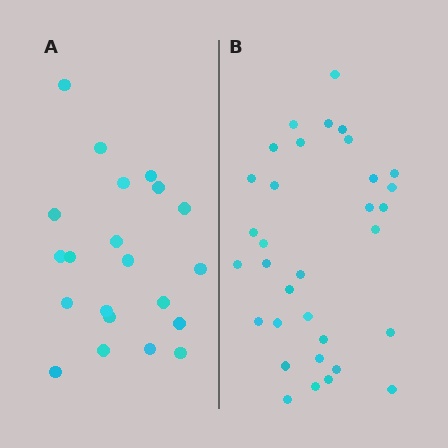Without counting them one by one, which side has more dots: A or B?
Region B (the right region) has more dots.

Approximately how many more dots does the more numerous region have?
Region B has roughly 12 or so more dots than region A.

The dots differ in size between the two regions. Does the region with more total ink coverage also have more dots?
No. Region A has more total ink coverage because its dots are larger, but region B actually contains more individual dots. Total area can be misleading — the number of items is what matters here.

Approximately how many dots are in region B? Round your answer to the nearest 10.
About 30 dots. (The exact count is 33, which rounds to 30.)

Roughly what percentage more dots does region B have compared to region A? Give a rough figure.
About 55% more.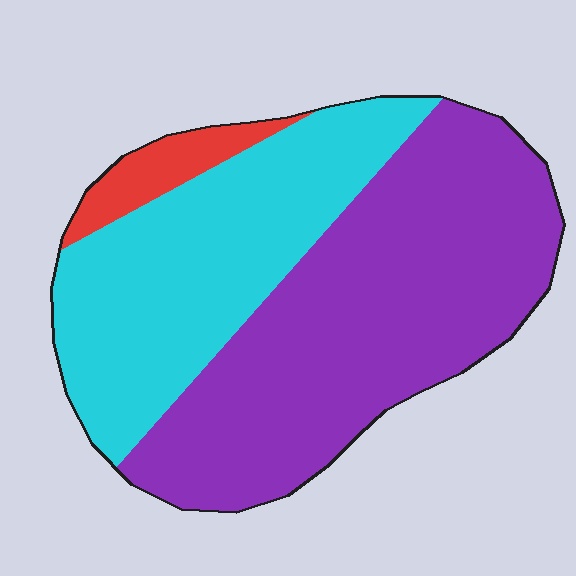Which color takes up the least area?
Red, at roughly 5%.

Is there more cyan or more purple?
Purple.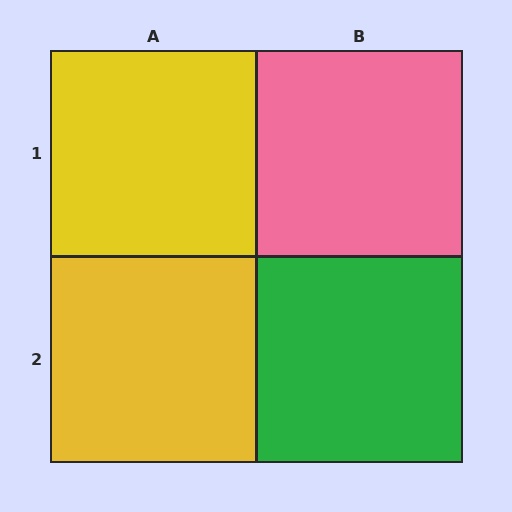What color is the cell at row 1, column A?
Yellow.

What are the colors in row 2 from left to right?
Yellow, green.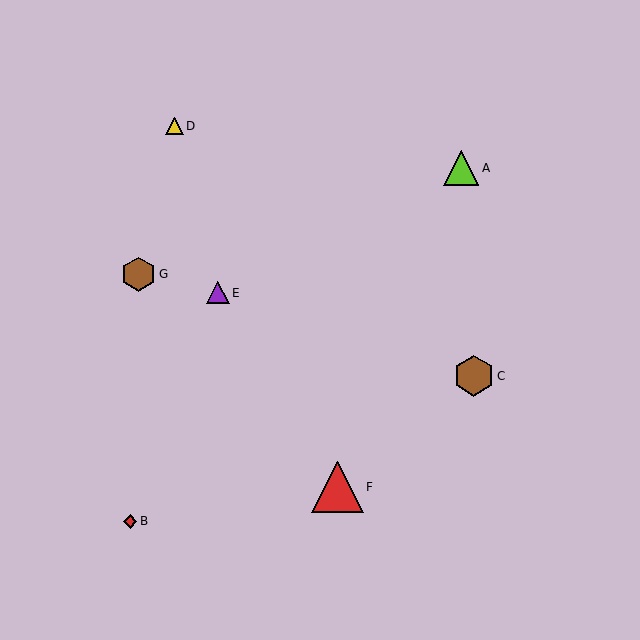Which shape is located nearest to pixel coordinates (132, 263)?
The brown hexagon (labeled G) at (139, 274) is nearest to that location.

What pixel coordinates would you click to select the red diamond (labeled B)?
Click at (130, 521) to select the red diamond B.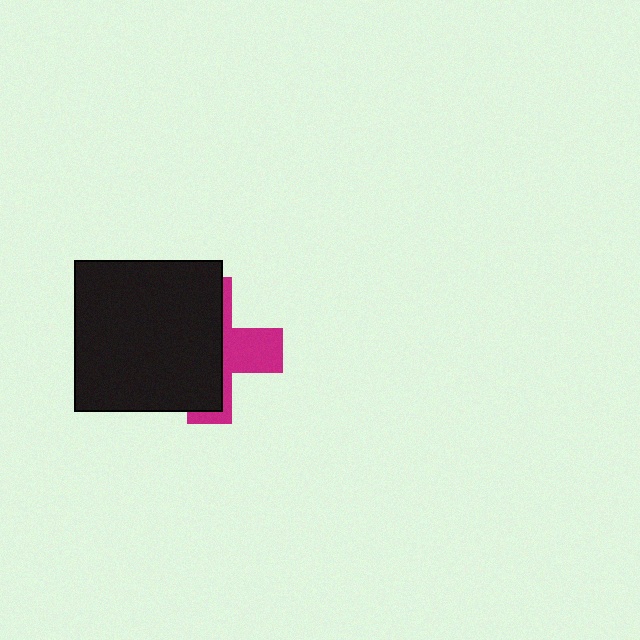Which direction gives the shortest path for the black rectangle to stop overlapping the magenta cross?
Moving left gives the shortest separation.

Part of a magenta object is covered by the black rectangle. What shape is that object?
It is a cross.